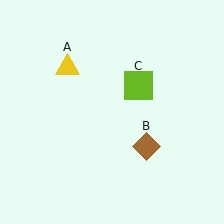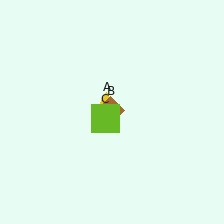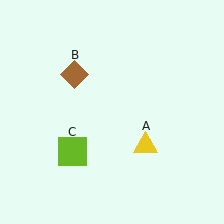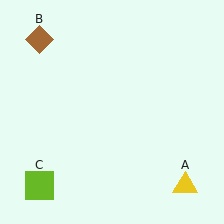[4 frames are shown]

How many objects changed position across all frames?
3 objects changed position: yellow triangle (object A), brown diamond (object B), lime square (object C).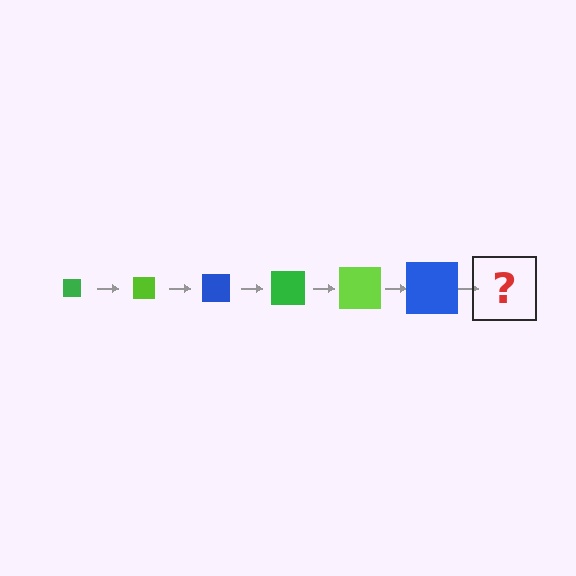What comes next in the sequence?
The next element should be a green square, larger than the previous one.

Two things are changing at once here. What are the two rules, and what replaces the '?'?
The two rules are that the square grows larger each step and the color cycles through green, lime, and blue. The '?' should be a green square, larger than the previous one.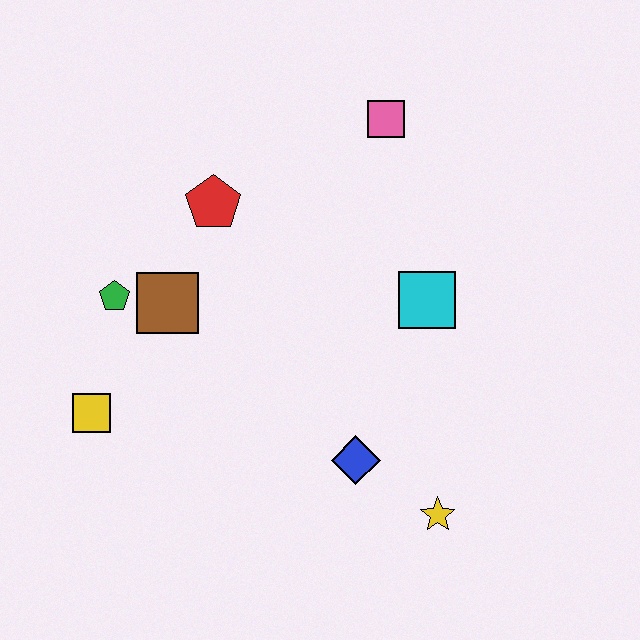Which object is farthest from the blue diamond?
The pink square is farthest from the blue diamond.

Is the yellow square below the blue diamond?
No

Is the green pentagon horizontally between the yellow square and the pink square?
Yes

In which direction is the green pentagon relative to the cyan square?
The green pentagon is to the left of the cyan square.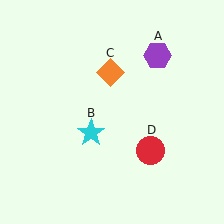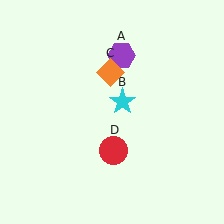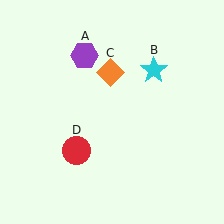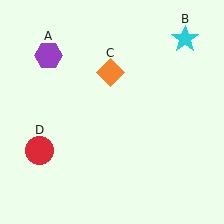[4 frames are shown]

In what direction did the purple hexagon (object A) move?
The purple hexagon (object A) moved left.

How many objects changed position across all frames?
3 objects changed position: purple hexagon (object A), cyan star (object B), red circle (object D).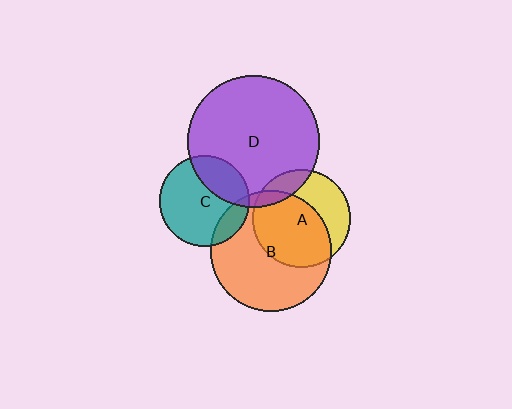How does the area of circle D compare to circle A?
Approximately 1.8 times.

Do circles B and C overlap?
Yes.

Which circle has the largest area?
Circle D (purple).